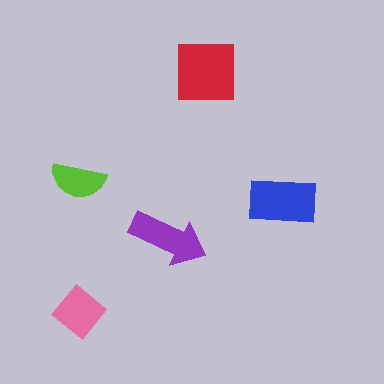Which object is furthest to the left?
The lime semicircle is leftmost.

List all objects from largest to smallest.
The red square, the blue rectangle, the purple arrow, the pink diamond, the lime semicircle.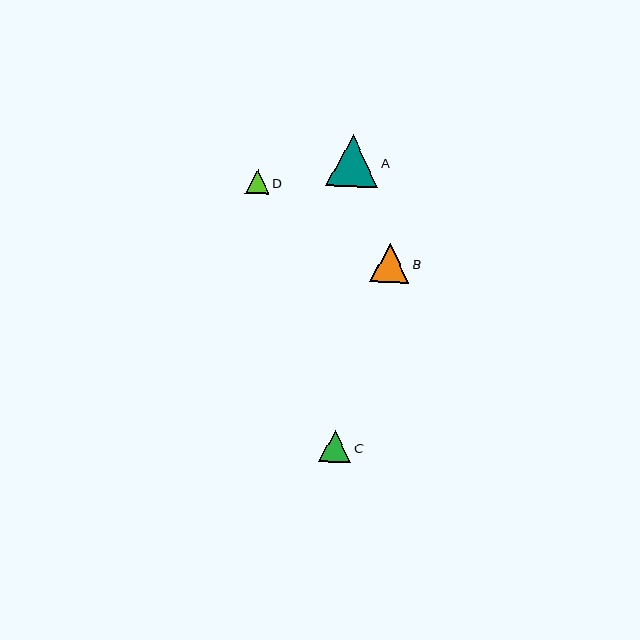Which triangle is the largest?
Triangle A is the largest with a size of approximately 52 pixels.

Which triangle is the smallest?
Triangle D is the smallest with a size of approximately 24 pixels.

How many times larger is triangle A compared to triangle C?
Triangle A is approximately 1.6 times the size of triangle C.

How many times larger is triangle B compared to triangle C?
Triangle B is approximately 1.2 times the size of triangle C.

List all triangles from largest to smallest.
From largest to smallest: A, B, C, D.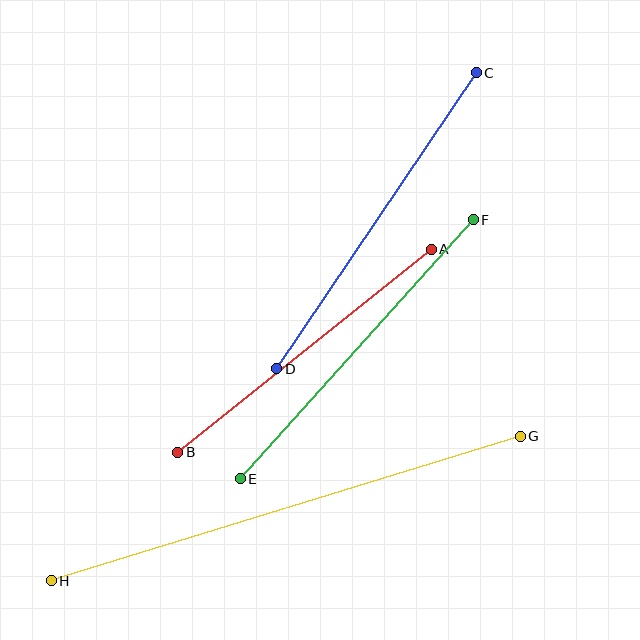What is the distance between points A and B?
The distance is approximately 325 pixels.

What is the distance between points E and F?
The distance is approximately 348 pixels.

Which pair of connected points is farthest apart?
Points G and H are farthest apart.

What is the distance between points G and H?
The distance is approximately 491 pixels.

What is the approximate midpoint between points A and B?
The midpoint is at approximately (305, 351) pixels.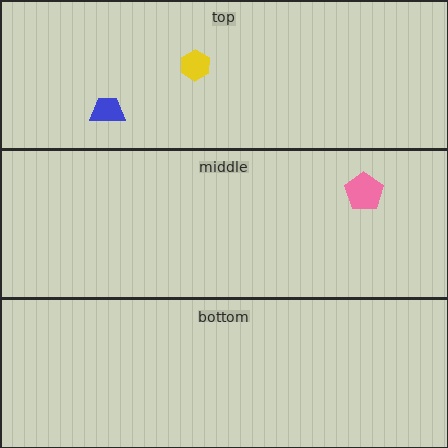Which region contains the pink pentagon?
The middle region.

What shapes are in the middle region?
The pink pentagon.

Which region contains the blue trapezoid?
The top region.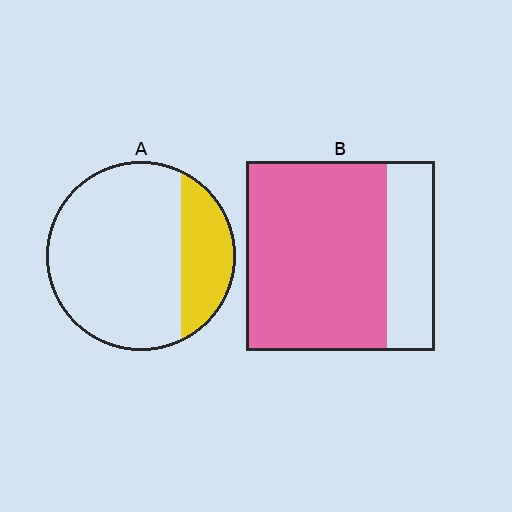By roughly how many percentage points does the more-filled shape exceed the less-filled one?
By roughly 50 percentage points (B over A).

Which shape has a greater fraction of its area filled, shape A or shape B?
Shape B.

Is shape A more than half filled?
No.